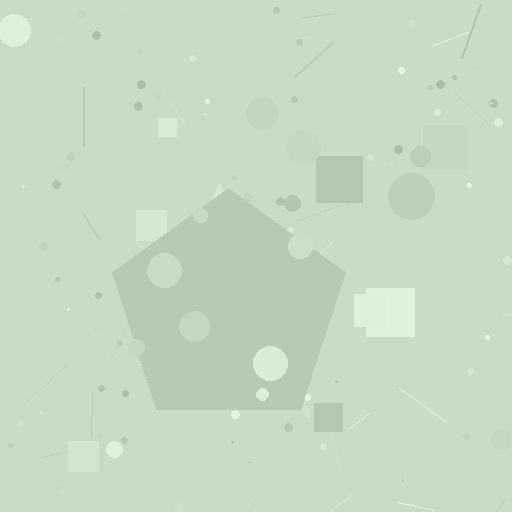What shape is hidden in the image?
A pentagon is hidden in the image.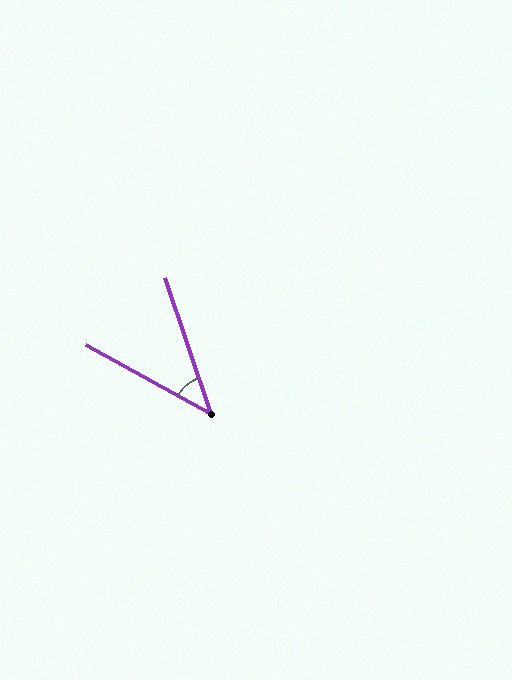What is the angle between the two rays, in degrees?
Approximately 43 degrees.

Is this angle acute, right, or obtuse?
It is acute.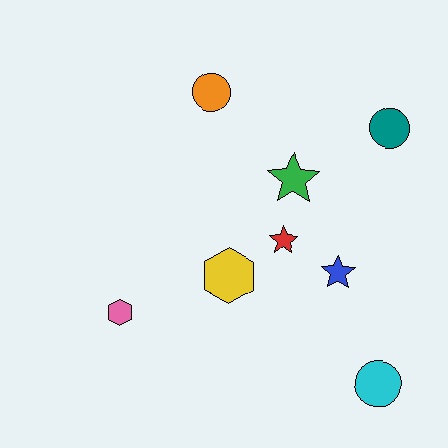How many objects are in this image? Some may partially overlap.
There are 8 objects.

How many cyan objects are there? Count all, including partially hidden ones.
There is 1 cyan object.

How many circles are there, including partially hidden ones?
There are 3 circles.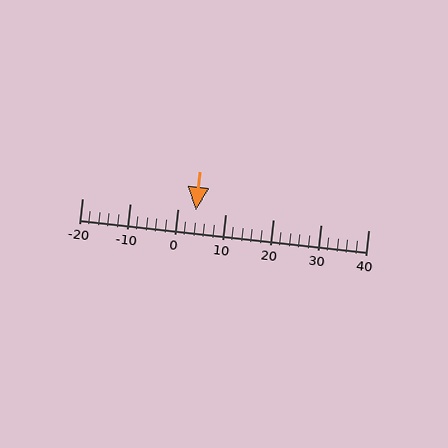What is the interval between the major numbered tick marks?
The major tick marks are spaced 10 units apart.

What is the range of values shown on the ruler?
The ruler shows values from -20 to 40.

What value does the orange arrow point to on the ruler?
The orange arrow points to approximately 4.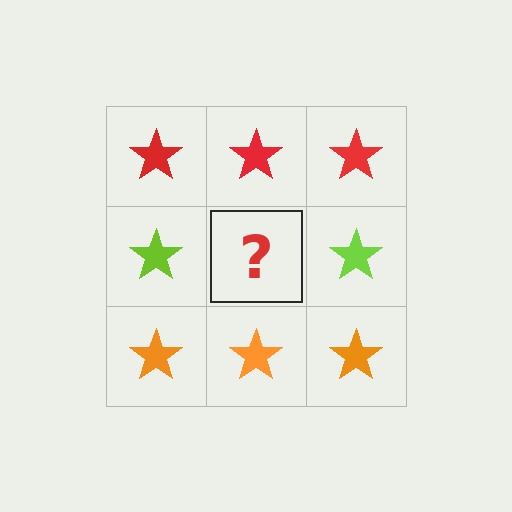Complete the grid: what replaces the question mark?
The question mark should be replaced with a lime star.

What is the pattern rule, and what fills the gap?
The rule is that each row has a consistent color. The gap should be filled with a lime star.